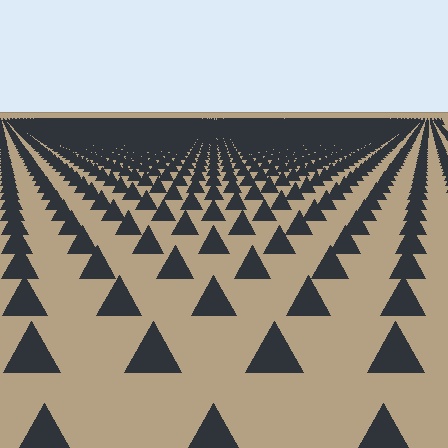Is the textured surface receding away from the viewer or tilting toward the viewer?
The surface is receding away from the viewer. Texture elements get smaller and denser toward the top.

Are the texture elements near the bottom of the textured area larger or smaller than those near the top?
Larger. Near the bottom, elements are closer to the viewer and appear at a bigger on-screen size.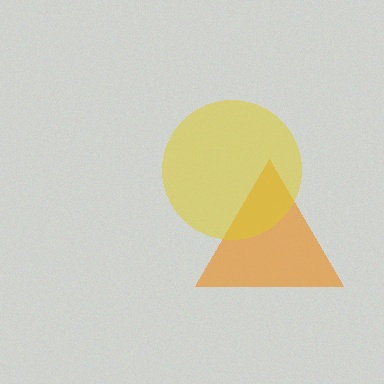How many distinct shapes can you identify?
There are 2 distinct shapes: an orange triangle, a yellow circle.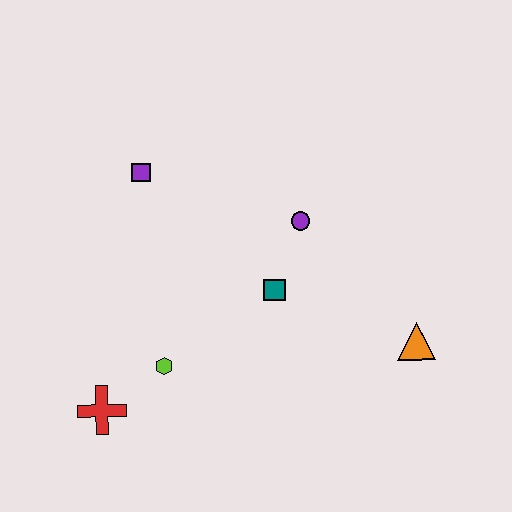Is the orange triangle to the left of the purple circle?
No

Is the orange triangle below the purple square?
Yes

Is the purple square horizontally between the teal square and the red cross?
Yes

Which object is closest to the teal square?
The purple circle is closest to the teal square.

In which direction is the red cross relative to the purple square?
The red cross is below the purple square.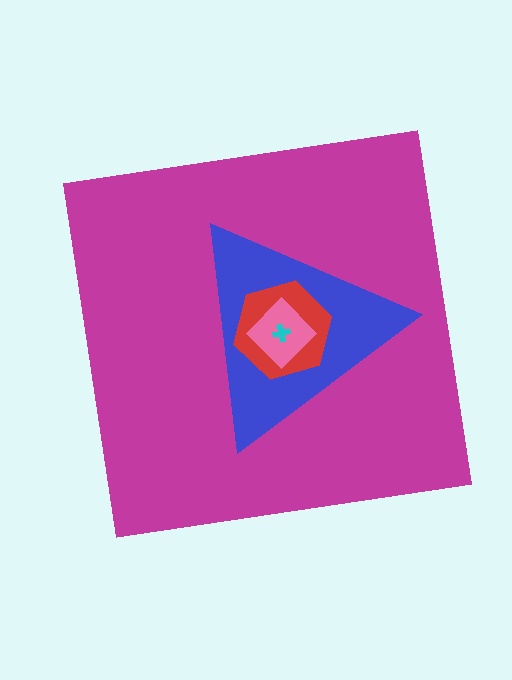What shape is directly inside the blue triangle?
The red hexagon.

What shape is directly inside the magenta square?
The blue triangle.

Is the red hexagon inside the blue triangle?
Yes.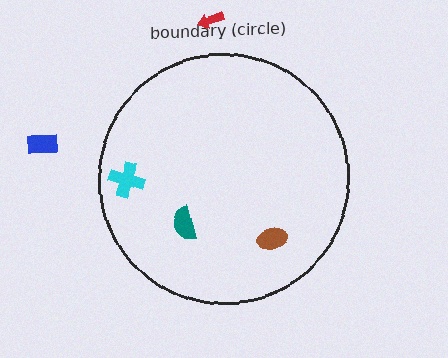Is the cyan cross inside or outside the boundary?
Inside.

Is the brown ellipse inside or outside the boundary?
Inside.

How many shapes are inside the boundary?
3 inside, 2 outside.